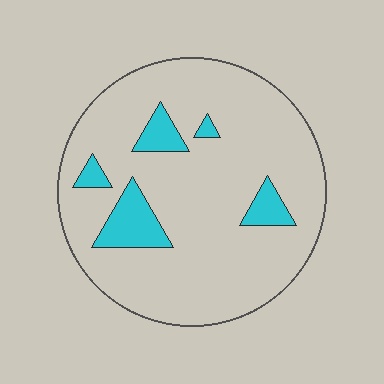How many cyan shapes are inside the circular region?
5.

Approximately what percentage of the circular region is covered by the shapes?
Approximately 15%.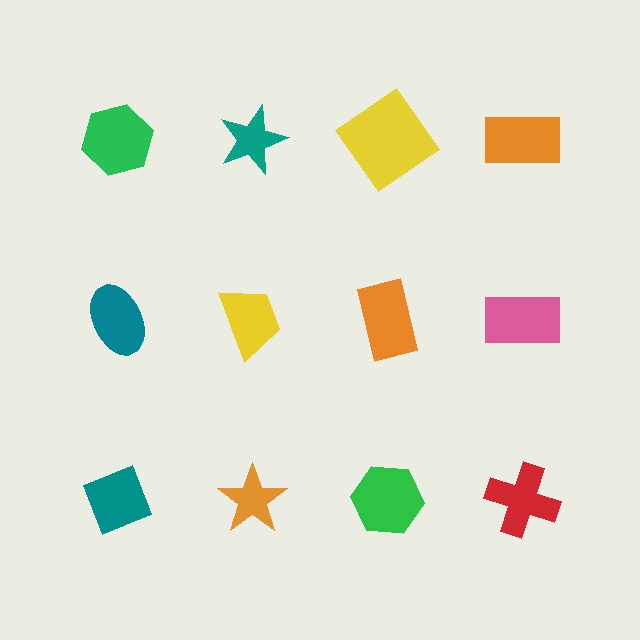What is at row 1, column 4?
An orange rectangle.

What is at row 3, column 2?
An orange star.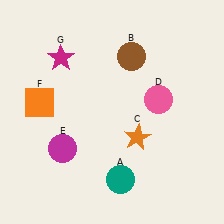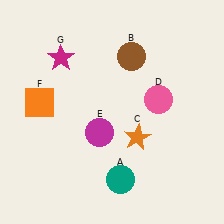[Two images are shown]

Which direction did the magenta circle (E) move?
The magenta circle (E) moved right.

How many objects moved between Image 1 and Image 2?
1 object moved between the two images.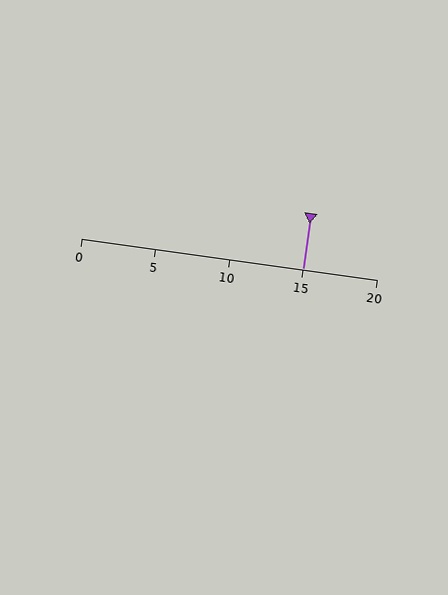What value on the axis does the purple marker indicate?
The marker indicates approximately 15.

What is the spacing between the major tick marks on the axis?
The major ticks are spaced 5 apart.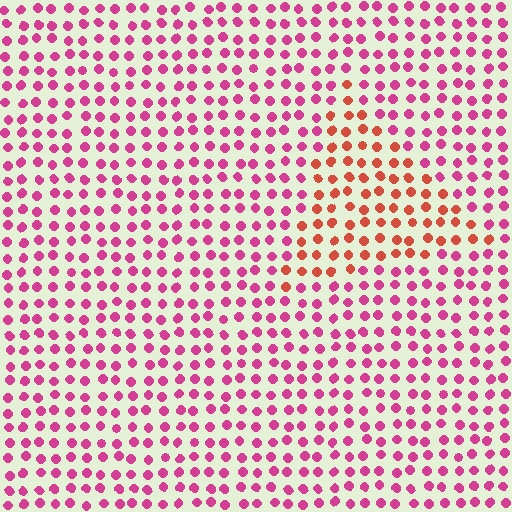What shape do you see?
I see a triangle.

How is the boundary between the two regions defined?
The boundary is defined purely by a slight shift in hue (about 41 degrees). Spacing, size, and orientation are identical on both sides.